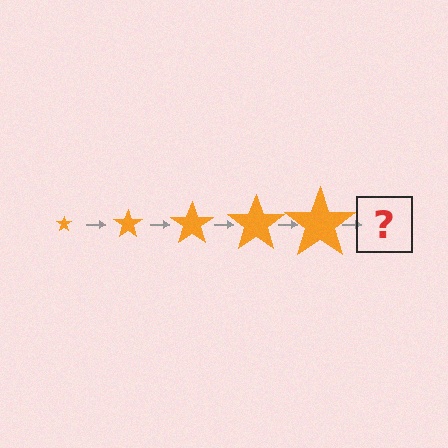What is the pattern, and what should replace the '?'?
The pattern is that the star gets progressively larger each step. The '?' should be an orange star, larger than the previous one.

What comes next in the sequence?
The next element should be an orange star, larger than the previous one.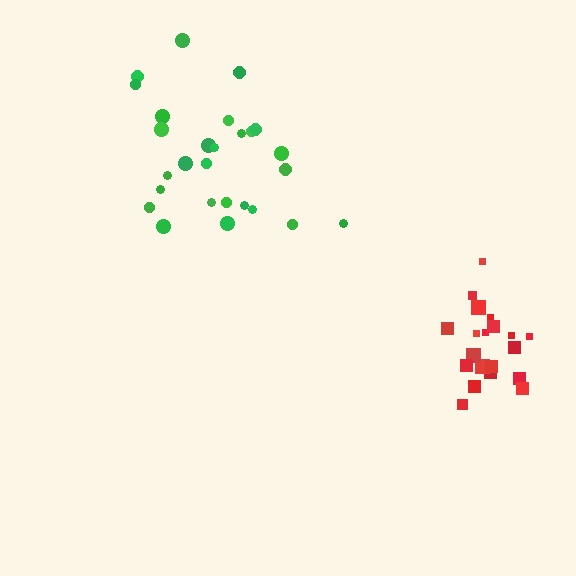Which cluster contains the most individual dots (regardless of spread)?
Green (27).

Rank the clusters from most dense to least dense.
red, green.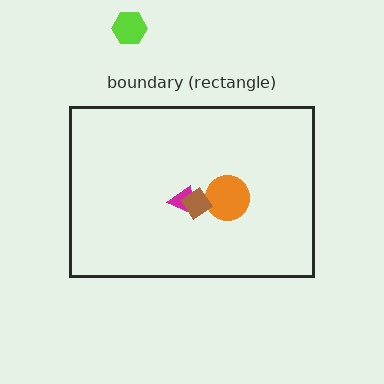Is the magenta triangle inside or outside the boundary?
Inside.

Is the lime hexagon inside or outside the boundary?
Outside.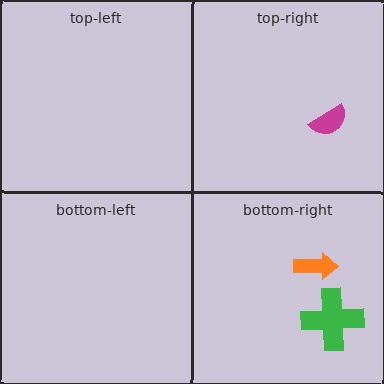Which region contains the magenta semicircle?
The top-right region.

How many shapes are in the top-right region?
1.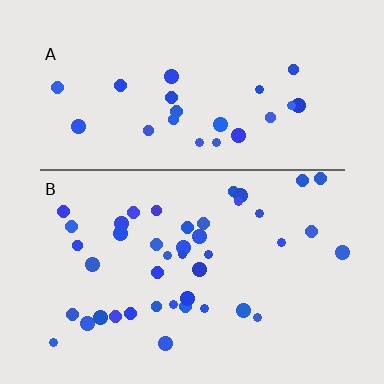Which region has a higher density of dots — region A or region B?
B (the bottom).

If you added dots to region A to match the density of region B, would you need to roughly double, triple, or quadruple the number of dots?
Approximately double.